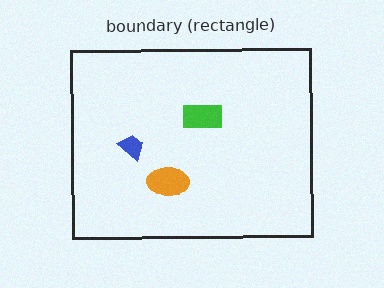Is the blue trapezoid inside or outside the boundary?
Inside.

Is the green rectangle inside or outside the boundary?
Inside.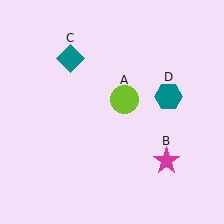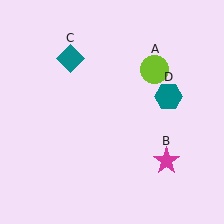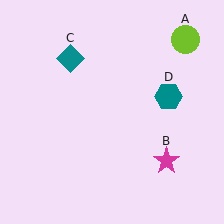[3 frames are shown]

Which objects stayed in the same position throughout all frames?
Magenta star (object B) and teal diamond (object C) and teal hexagon (object D) remained stationary.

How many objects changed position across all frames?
1 object changed position: lime circle (object A).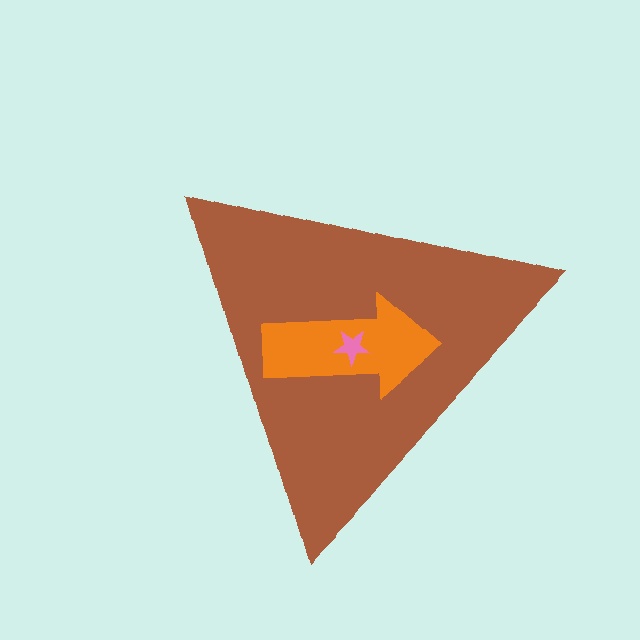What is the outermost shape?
The brown triangle.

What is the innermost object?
The pink star.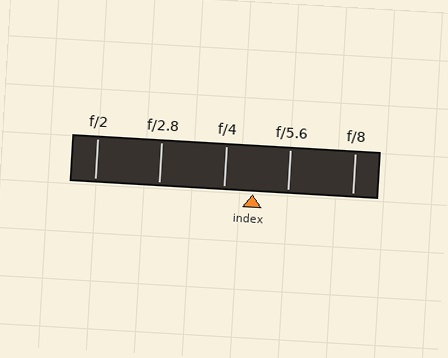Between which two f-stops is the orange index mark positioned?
The index mark is between f/4 and f/5.6.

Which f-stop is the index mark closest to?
The index mark is closest to f/4.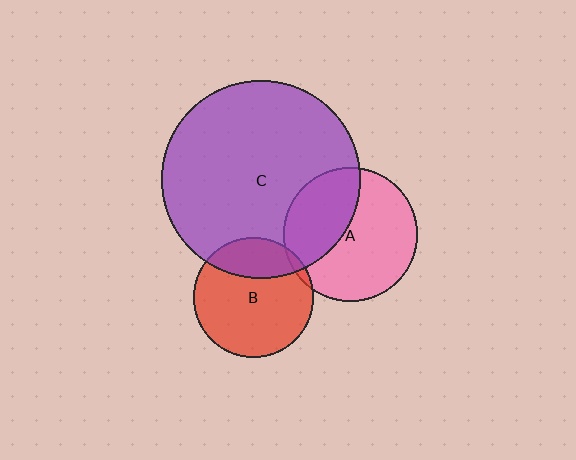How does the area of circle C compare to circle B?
Approximately 2.7 times.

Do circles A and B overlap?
Yes.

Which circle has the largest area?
Circle C (purple).